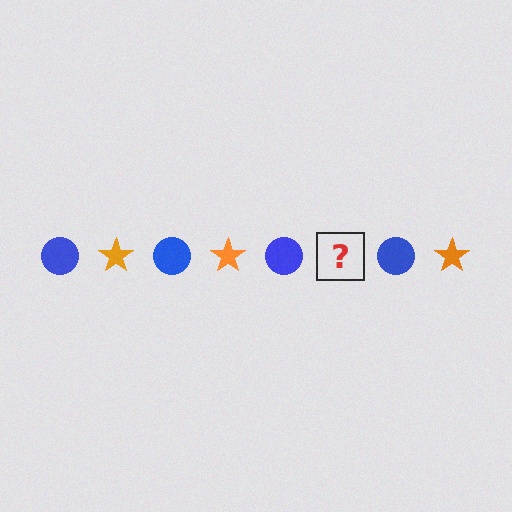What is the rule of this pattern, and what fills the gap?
The rule is that the pattern alternates between blue circle and orange star. The gap should be filled with an orange star.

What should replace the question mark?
The question mark should be replaced with an orange star.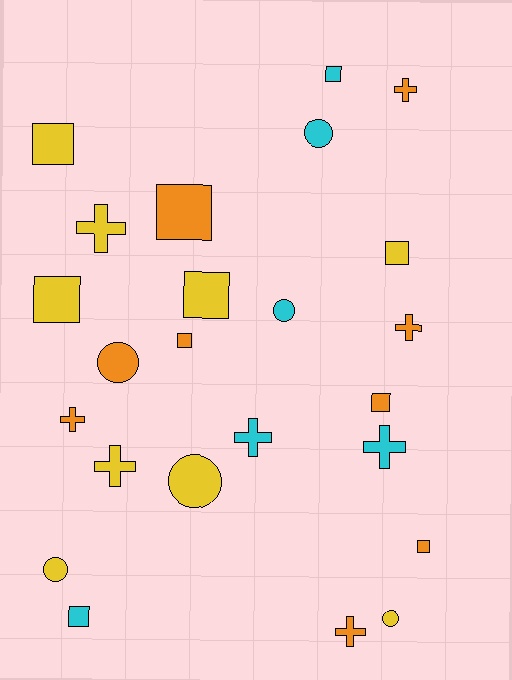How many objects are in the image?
There are 24 objects.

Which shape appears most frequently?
Square, with 10 objects.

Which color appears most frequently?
Yellow, with 9 objects.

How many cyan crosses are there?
There are 2 cyan crosses.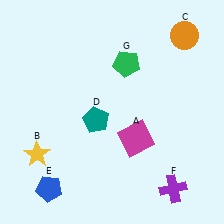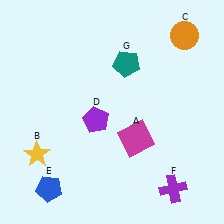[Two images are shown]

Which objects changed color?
D changed from teal to purple. G changed from green to teal.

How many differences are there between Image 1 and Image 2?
There are 2 differences between the two images.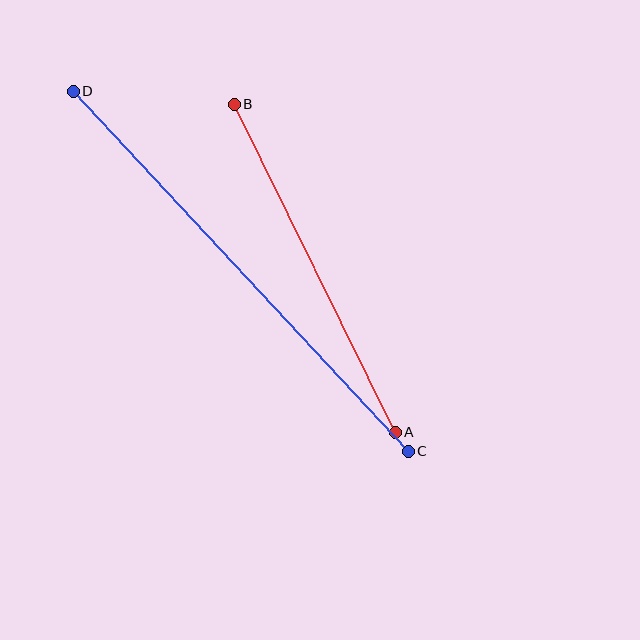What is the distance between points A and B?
The distance is approximately 365 pixels.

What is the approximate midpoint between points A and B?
The midpoint is at approximately (315, 268) pixels.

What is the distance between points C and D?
The distance is approximately 492 pixels.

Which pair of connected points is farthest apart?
Points C and D are farthest apart.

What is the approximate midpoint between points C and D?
The midpoint is at approximately (241, 271) pixels.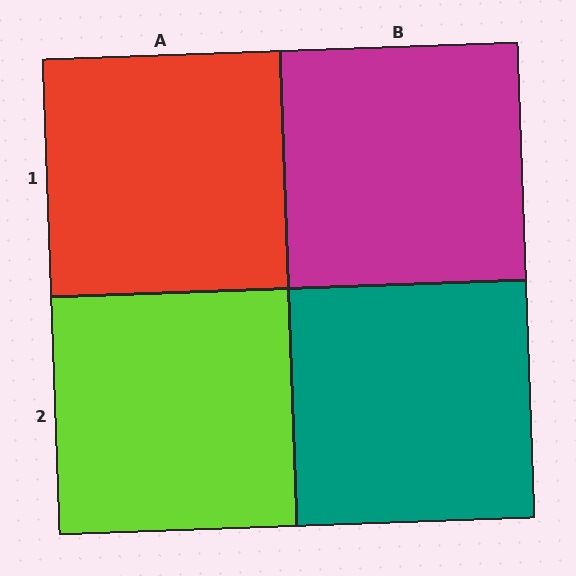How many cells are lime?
1 cell is lime.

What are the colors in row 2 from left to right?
Lime, teal.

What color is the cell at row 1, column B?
Magenta.